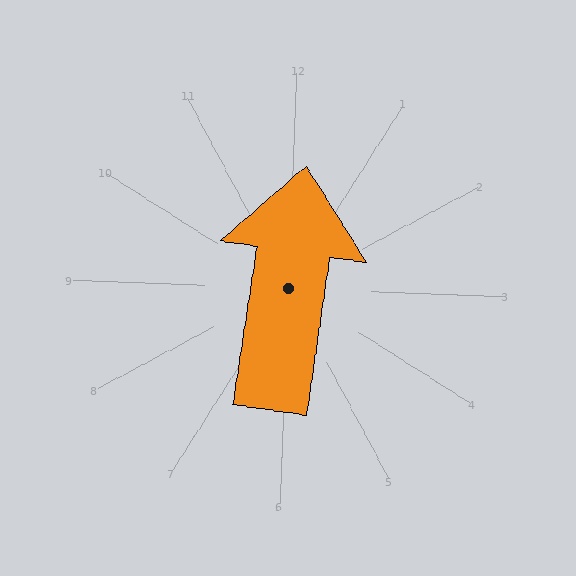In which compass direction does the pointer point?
North.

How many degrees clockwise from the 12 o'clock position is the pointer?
Approximately 6 degrees.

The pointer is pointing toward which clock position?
Roughly 12 o'clock.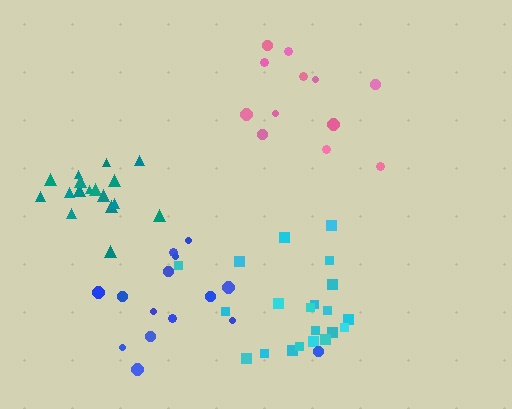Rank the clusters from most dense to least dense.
teal, cyan, blue, pink.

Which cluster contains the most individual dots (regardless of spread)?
Cyan (21).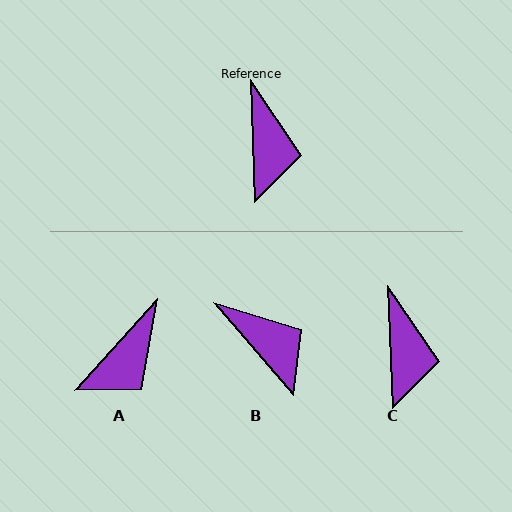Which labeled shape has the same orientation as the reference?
C.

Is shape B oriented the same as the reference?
No, it is off by about 39 degrees.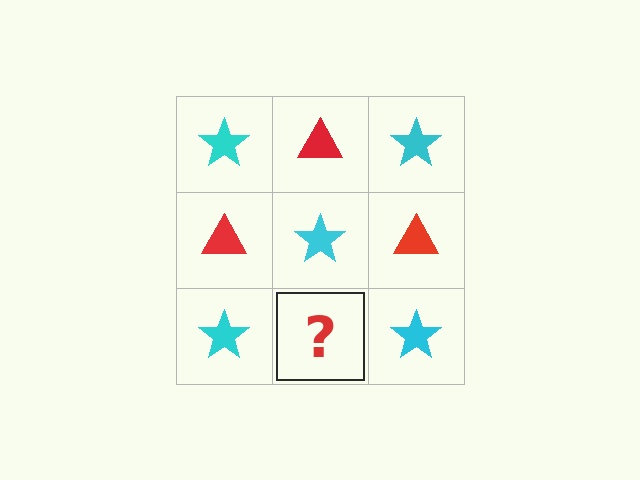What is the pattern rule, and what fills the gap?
The rule is that it alternates cyan star and red triangle in a checkerboard pattern. The gap should be filled with a red triangle.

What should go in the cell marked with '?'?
The missing cell should contain a red triangle.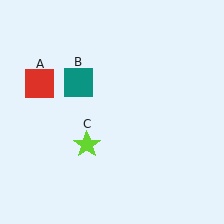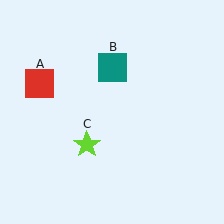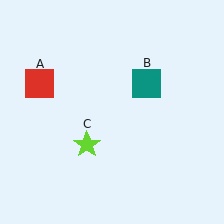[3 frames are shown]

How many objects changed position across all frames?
1 object changed position: teal square (object B).